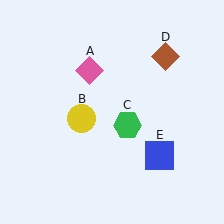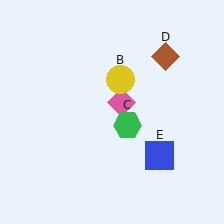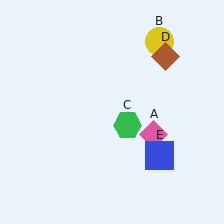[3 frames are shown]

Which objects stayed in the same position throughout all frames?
Green hexagon (object C) and brown diamond (object D) and blue square (object E) remained stationary.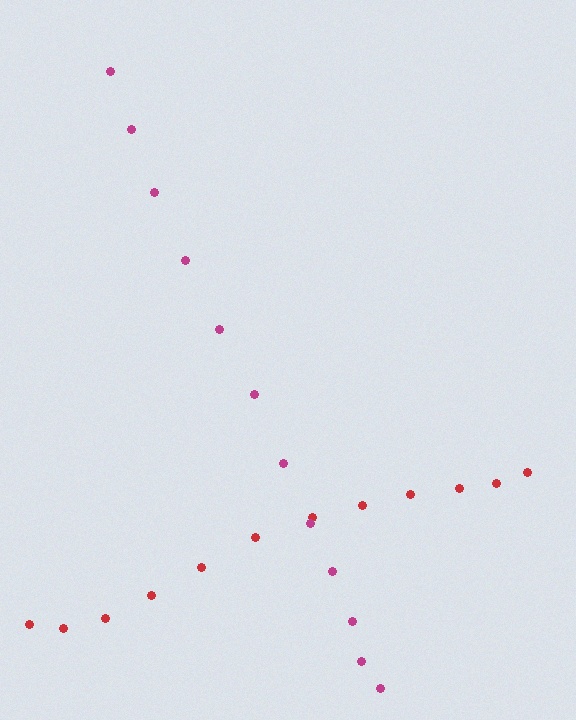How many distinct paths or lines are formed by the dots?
There are 2 distinct paths.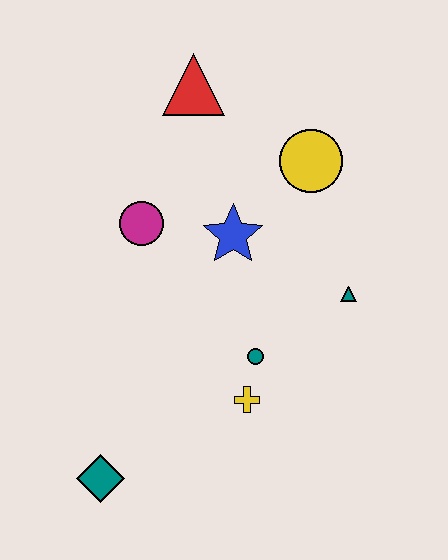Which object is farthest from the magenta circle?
The teal diamond is farthest from the magenta circle.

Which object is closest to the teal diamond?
The yellow cross is closest to the teal diamond.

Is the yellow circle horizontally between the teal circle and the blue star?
No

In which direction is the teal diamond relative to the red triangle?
The teal diamond is below the red triangle.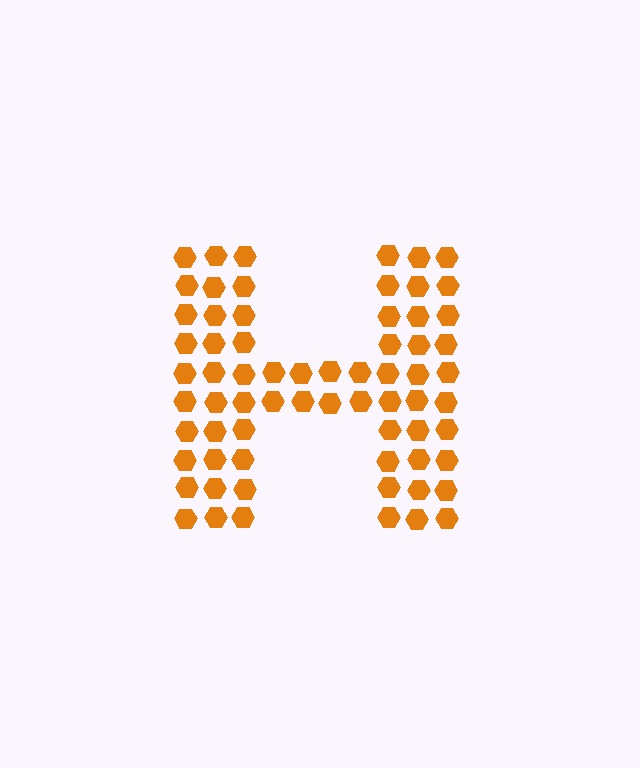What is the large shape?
The large shape is the letter H.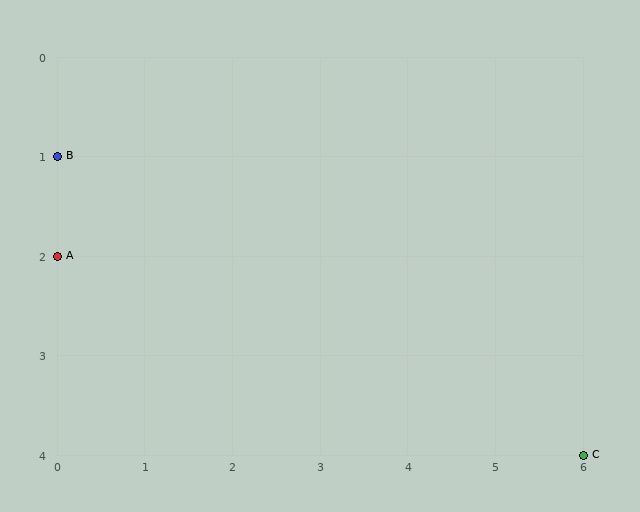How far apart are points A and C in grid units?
Points A and C are 6 columns and 2 rows apart (about 6.3 grid units diagonally).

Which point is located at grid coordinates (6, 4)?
Point C is at (6, 4).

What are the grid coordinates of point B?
Point B is at grid coordinates (0, 1).